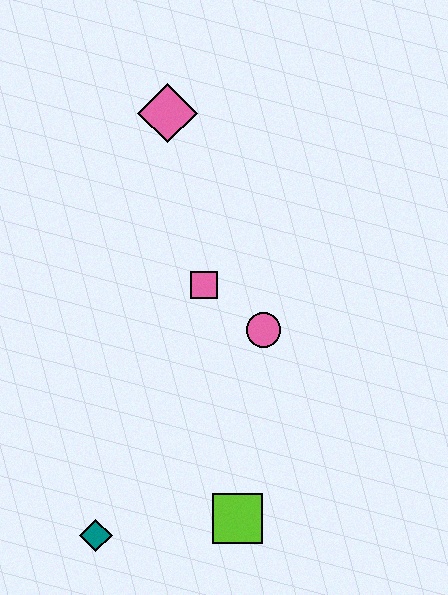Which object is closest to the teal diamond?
The lime square is closest to the teal diamond.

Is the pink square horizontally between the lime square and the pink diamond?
Yes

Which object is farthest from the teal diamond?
The pink diamond is farthest from the teal diamond.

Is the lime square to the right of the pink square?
Yes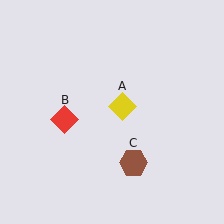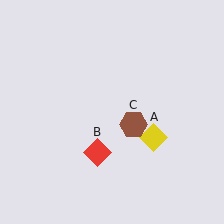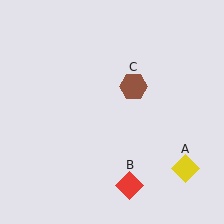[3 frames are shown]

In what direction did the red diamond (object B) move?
The red diamond (object B) moved down and to the right.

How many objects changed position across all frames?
3 objects changed position: yellow diamond (object A), red diamond (object B), brown hexagon (object C).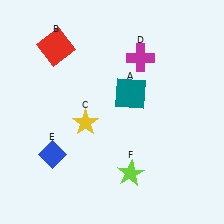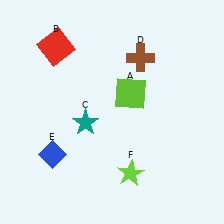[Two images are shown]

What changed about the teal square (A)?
In Image 1, A is teal. In Image 2, it changed to lime.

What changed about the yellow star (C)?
In Image 1, C is yellow. In Image 2, it changed to teal.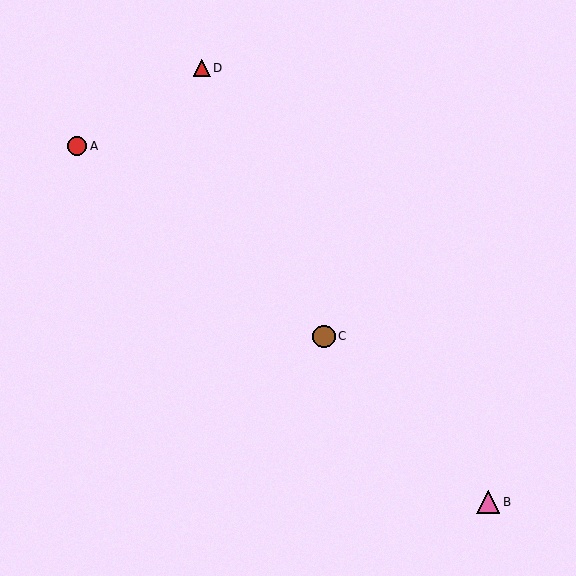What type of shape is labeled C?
Shape C is a brown circle.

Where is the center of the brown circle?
The center of the brown circle is at (324, 336).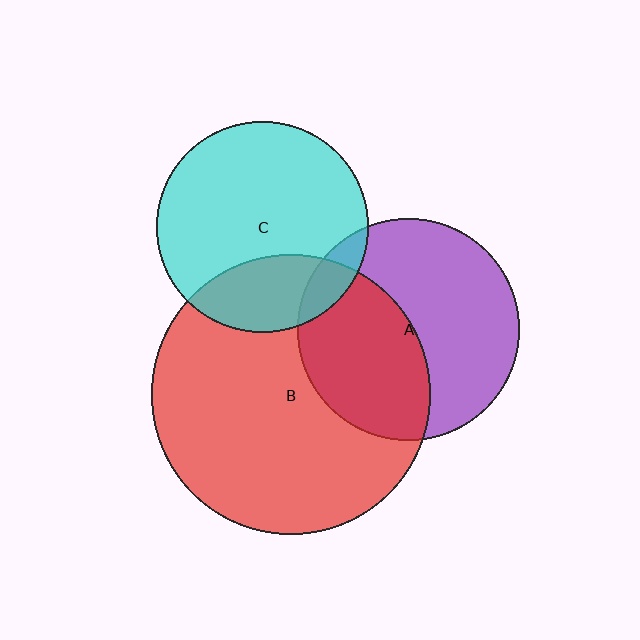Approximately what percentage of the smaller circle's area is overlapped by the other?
Approximately 45%.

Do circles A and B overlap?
Yes.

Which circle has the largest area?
Circle B (red).